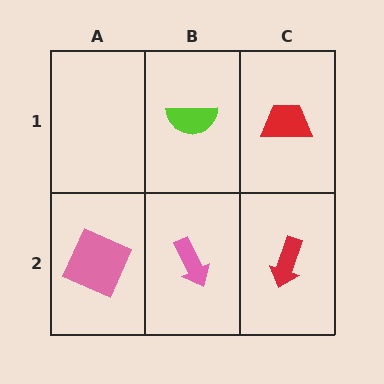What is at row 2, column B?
A pink arrow.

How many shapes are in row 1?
2 shapes.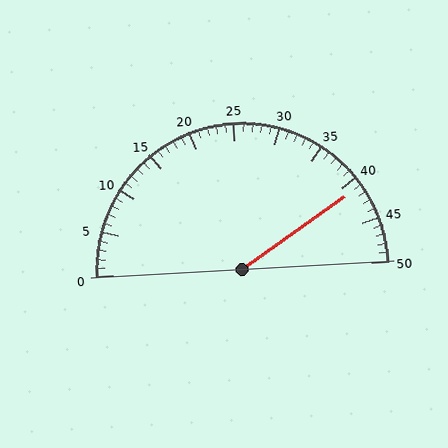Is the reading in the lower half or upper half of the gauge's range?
The reading is in the upper half of the range (0 to 50).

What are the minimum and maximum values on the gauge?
The gauge ranges from 0 to 50.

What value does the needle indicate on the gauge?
The needle indicates approximately 41.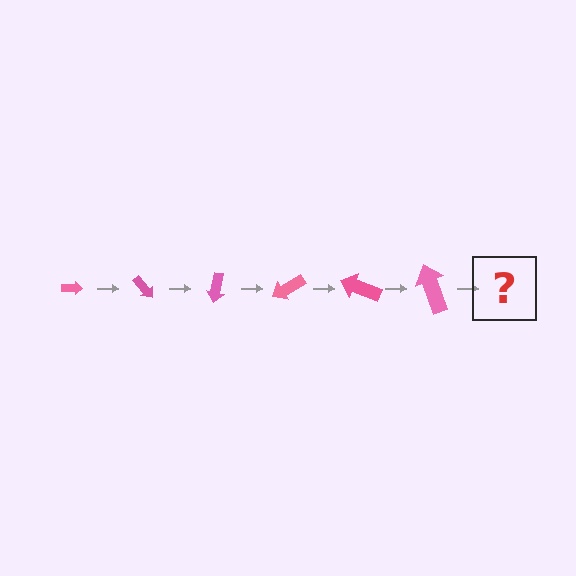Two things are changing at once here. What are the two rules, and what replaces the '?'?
The two rules are that the arrow grows larger each step and it rotates 50 degrees each step. The '?' should be an arrow, larger than the previous one and rotated 300 degrees from the start.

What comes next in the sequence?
The next element should be an arrow, larger than the previous one and rotated 300 degrees from the start.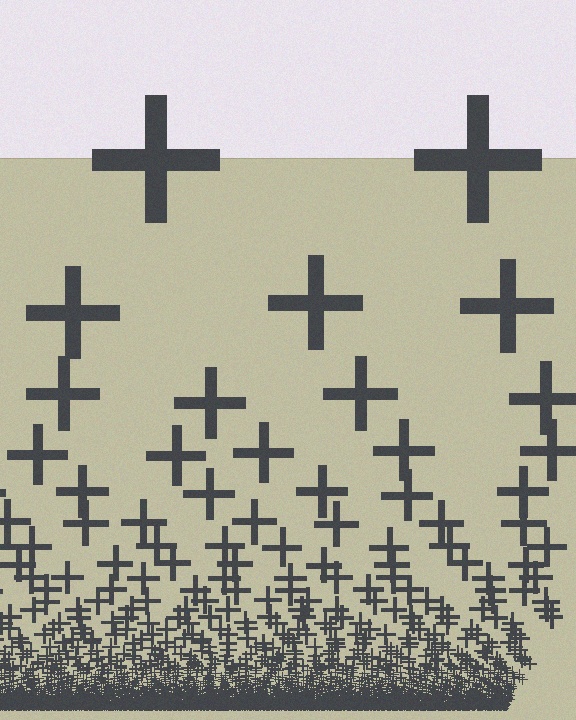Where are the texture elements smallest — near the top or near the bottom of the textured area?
Near the bottom.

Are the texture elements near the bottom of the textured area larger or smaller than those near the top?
Smaller. The gradient is inverted — elements near the bottom are smaller and denser.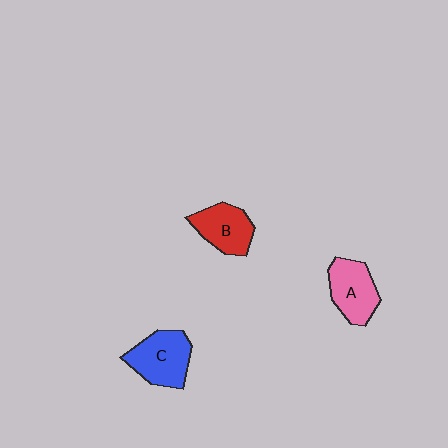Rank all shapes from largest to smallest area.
From largest to smallest: C (blue), A (pink), B (red).